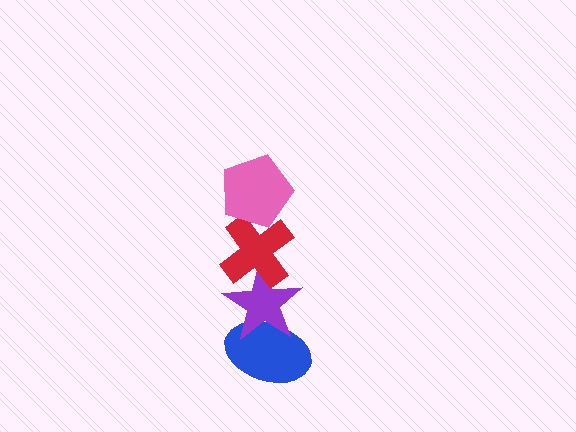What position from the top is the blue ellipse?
The blue ellipse is 4th from the top.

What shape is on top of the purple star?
The red cross is on top of the purple star.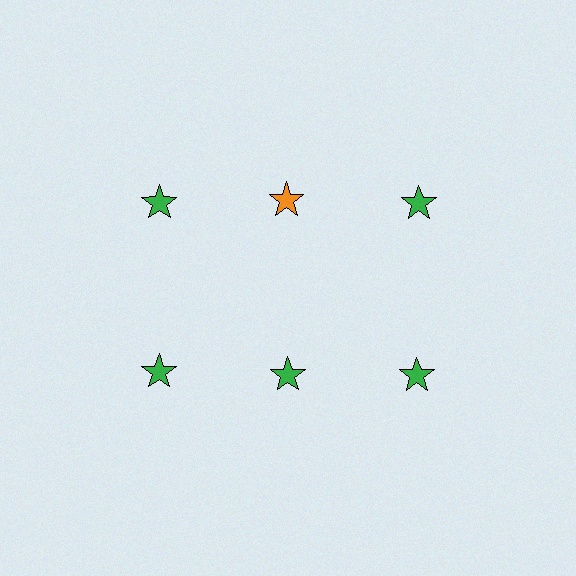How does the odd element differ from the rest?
It has a different color: orange instead of green.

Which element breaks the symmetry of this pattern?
The orange star in the top row, second from left column breaks the symmetry. All other shapes are green stars.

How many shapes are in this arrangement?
There are 6 shapes arranged in a grid pattern.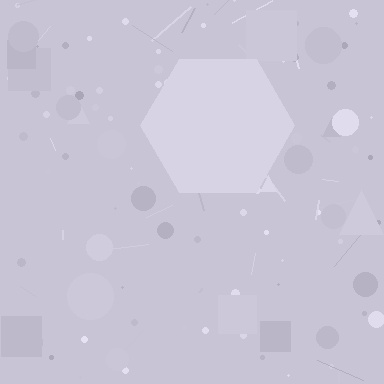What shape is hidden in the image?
A hexagon is hidden in the image.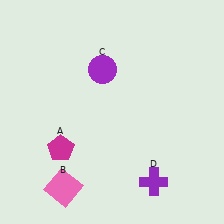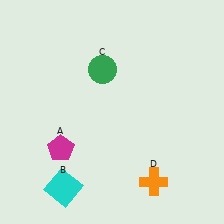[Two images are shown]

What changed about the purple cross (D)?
In Image 1, D is purple. In Image 2, it changed to orange.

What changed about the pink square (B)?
In Image 1, B is pink. In Image 2, it changed to cyan.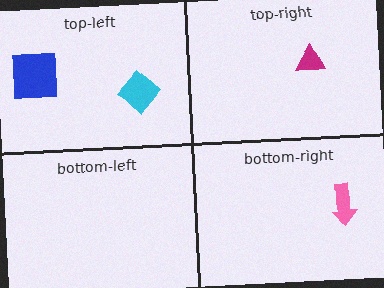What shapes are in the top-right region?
The magenta triangle.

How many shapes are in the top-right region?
1.